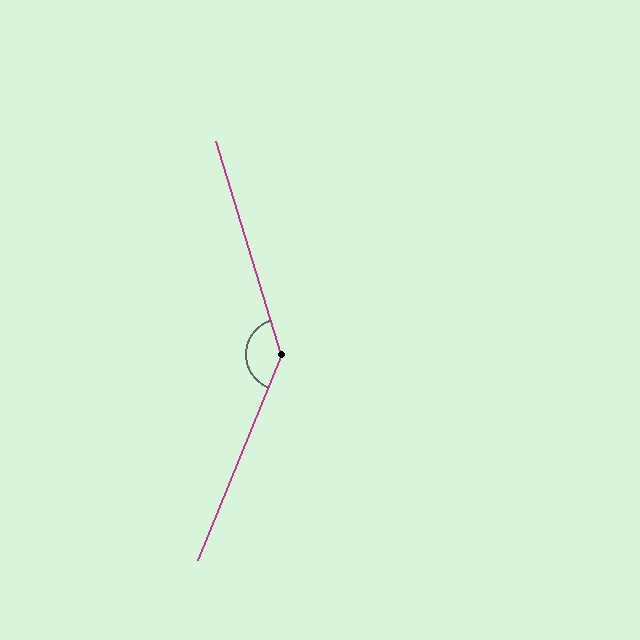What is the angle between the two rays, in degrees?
Approximately 141 degrees.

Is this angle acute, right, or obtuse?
It is obtuse.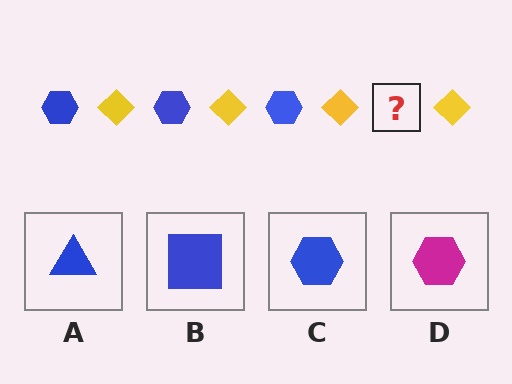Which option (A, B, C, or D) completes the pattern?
C.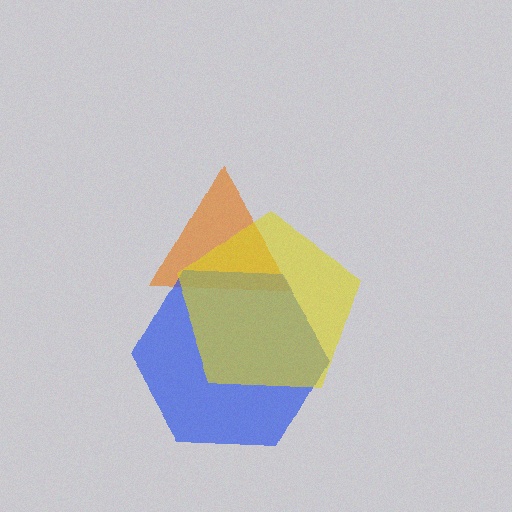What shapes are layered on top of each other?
The layered shapes are: an orange triangle, a blue hexagon, a yellow pentagon.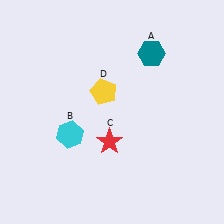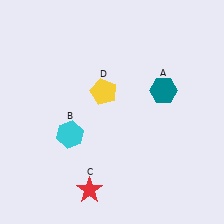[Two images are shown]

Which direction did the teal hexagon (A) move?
The teal hexagon (A) moved down.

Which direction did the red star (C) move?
The red star (C) moved down.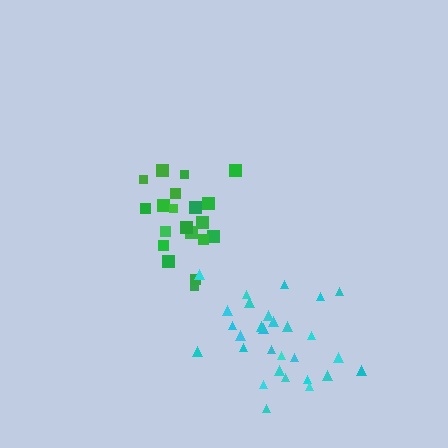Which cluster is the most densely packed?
Green.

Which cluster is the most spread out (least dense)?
Cyan.